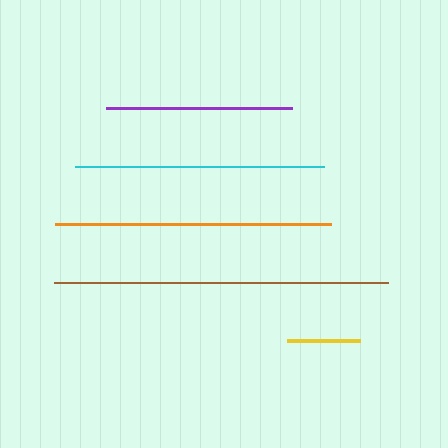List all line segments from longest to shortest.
From longest to shortest: brown, orange, cyan, purple, yellow.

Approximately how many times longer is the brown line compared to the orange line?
The brown line is approximately 1.2 times the length of the orange line.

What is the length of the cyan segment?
The cyan segment is approximately 249 pixels long.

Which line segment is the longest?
The brown line is the longest at approximately 334 pixels.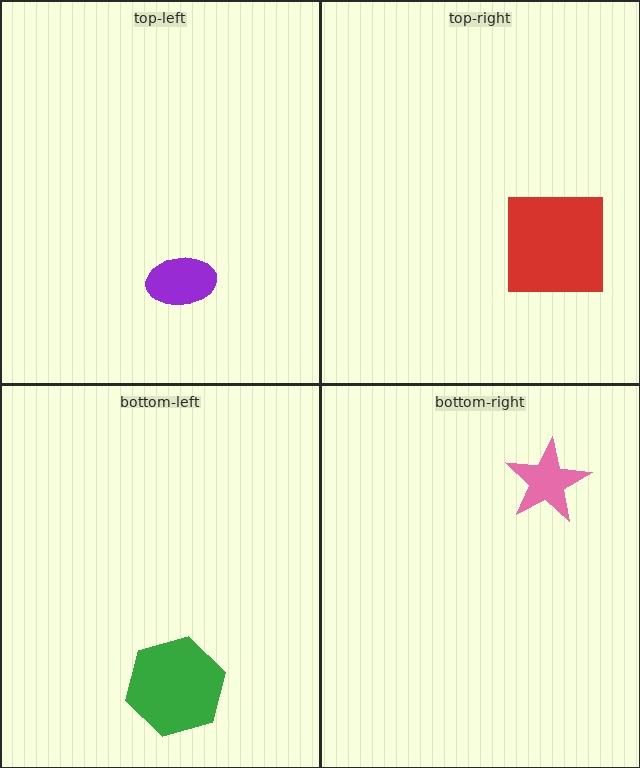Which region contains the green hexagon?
The bottom-left region.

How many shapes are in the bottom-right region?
1.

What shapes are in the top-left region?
The purple ellipse.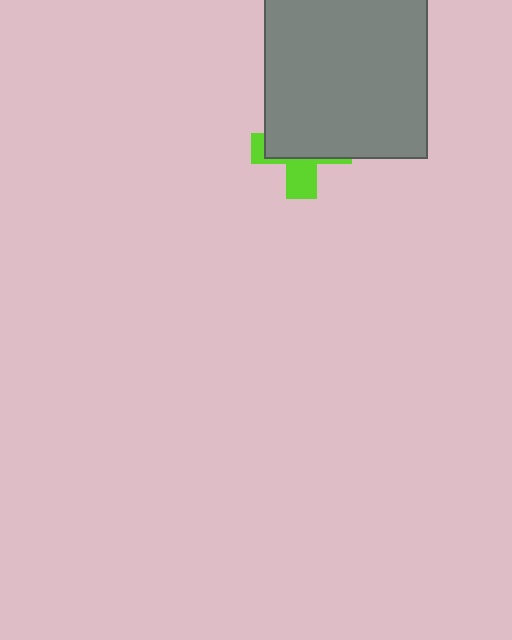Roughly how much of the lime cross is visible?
A small part of it is visible (roughly 35%).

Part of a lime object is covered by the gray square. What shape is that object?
It is a cross.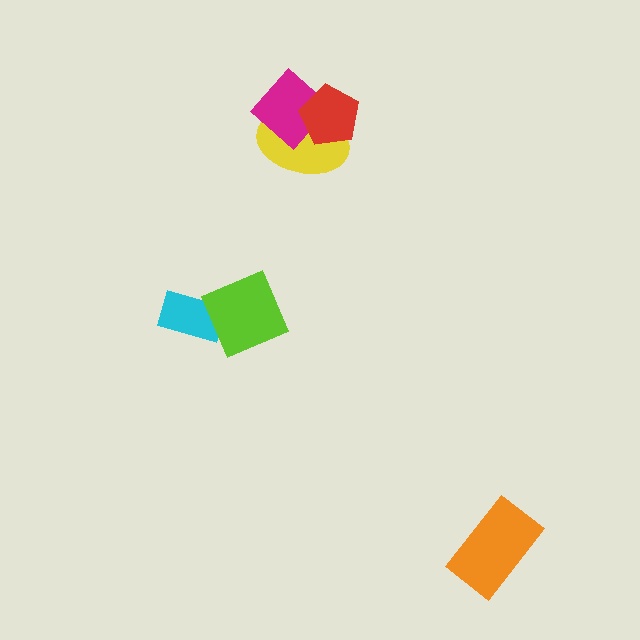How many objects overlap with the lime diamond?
1 object overlaps with the lime diamond.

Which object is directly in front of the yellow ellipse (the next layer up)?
The magenta diamond is directly in front of the yellow ellipse.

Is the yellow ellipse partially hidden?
Yes, it is partially covered by another shape.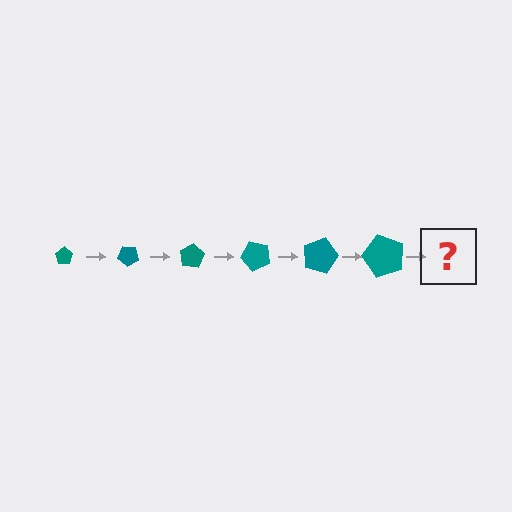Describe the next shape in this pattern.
It should be a pentagon, larger than the previous one and rotated 240 degrees from the start.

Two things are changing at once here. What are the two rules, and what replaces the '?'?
The two rules are that the pentagon grows larger each step and it rotates 40 degrees each step. The '?' should be a pentagon, larger than the previous one and rotated 240 degrees from the start.